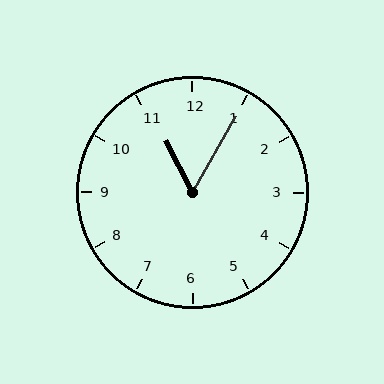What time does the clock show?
11:05.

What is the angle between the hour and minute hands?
Approximately 58 degrees.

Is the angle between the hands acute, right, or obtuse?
It is acute.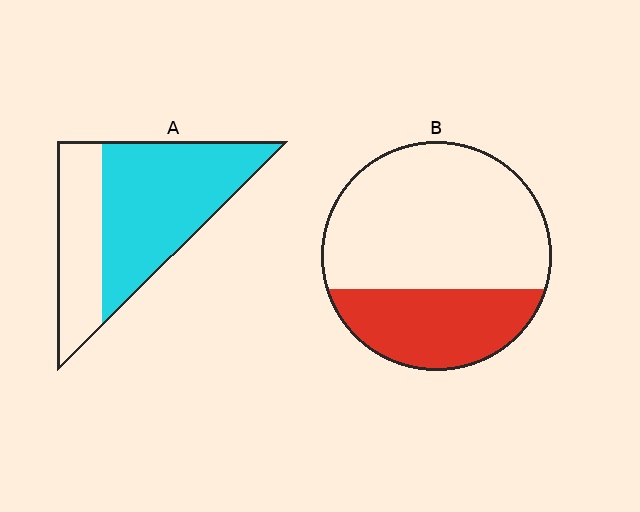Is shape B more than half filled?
No.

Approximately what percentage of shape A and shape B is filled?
A is approximately 65% and B is approximately 30%.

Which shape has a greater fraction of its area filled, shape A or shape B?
Shape A.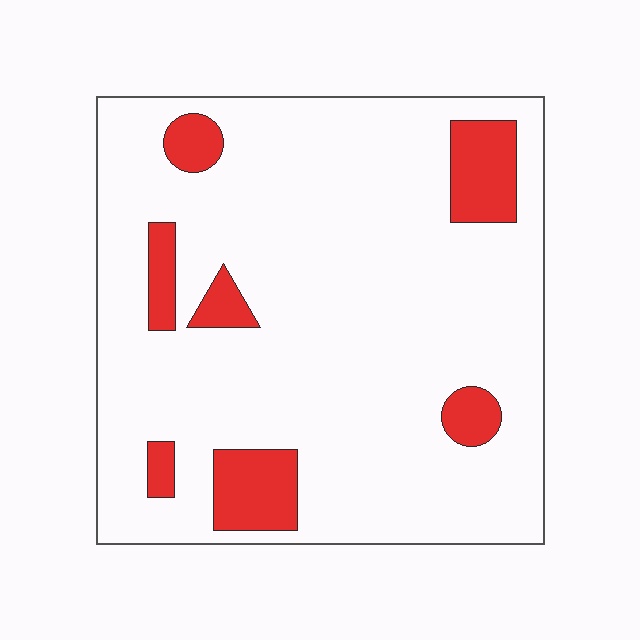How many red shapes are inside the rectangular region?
7.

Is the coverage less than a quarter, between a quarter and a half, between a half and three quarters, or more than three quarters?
Less than a quarter.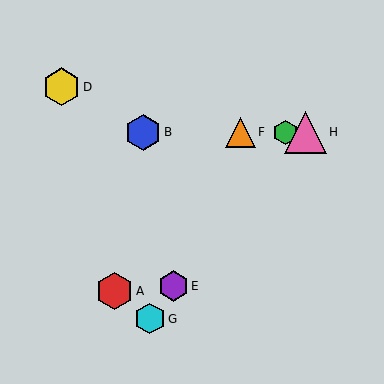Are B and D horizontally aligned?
No, B is at y≈132 and D is at y≈87.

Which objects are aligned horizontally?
Objects B, C, F, H are aligned horizontally.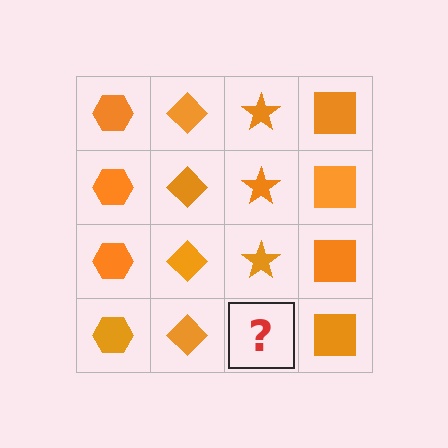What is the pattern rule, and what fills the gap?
The rule is that each column has a consistent shape. The gap should be filled with an orange star.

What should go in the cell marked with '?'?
The missing cell should contain an orange star.